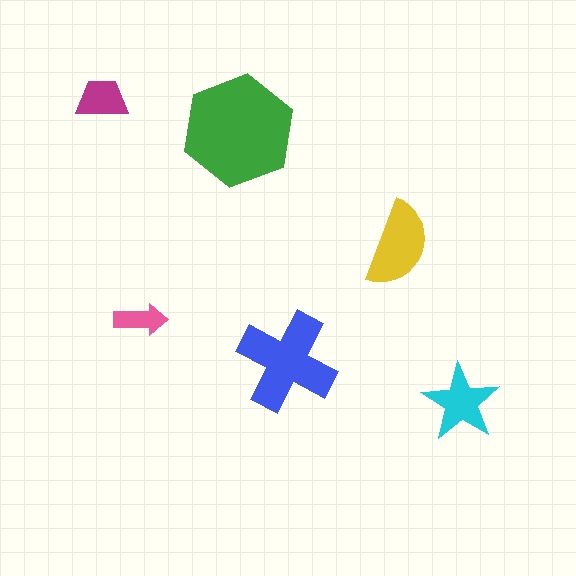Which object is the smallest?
The pink arrow.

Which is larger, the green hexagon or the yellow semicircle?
The green hexagon.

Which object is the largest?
The green hexagon.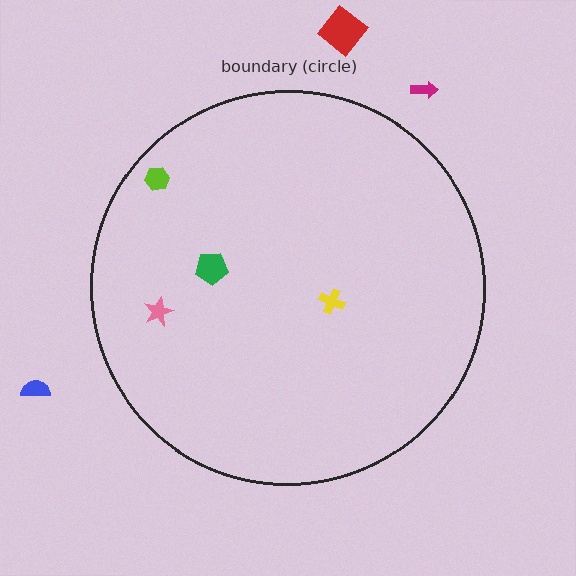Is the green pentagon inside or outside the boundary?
Inside.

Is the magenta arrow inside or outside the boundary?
Outside.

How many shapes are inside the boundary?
4 inside, 3 outside.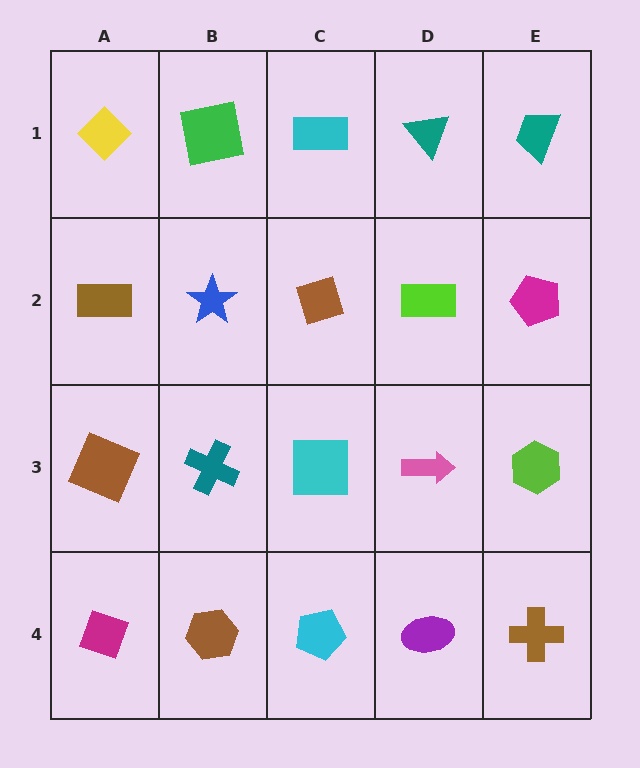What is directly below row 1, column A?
A brown rectangle.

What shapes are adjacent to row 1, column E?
A magenta pentagon (row 2, column E), a teal triangle (row 1, column D).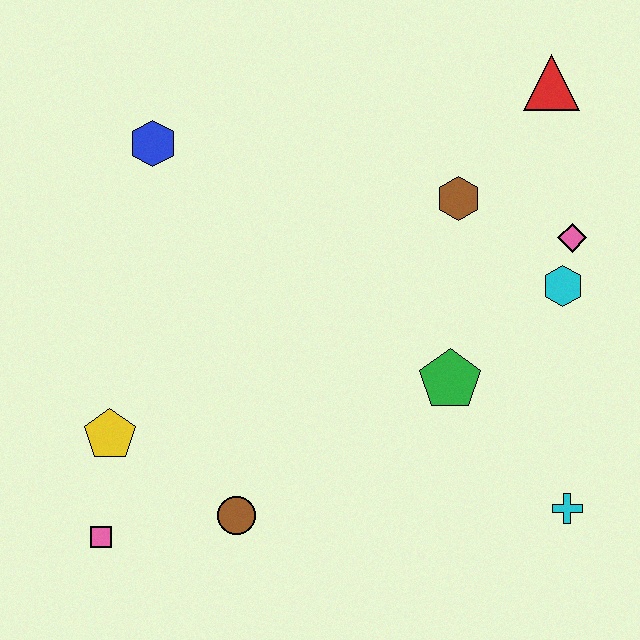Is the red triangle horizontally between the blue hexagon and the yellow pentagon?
No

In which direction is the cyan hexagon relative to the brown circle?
The cyan hexagon is to the right of the brown circle.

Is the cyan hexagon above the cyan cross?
Yes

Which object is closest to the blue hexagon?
The yellow pentagon is closest to the blue hexagon.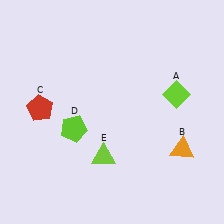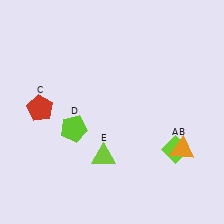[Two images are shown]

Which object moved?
The lime diamond (A) moved down.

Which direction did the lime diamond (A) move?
The lime diamond (A) moved down.